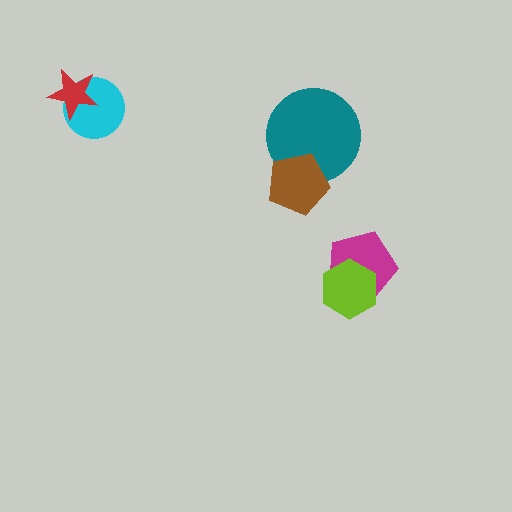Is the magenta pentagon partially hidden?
Yes, it is partially covered by another shape.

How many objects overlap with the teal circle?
1 object overlaps with the teal circle.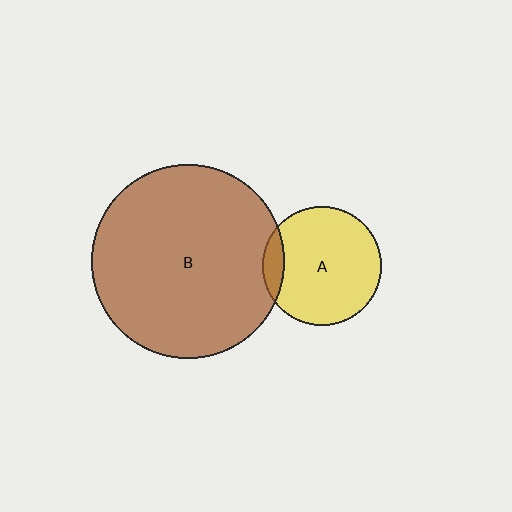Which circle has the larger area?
Circle B (brown).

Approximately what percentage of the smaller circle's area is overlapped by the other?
Approximately 10%.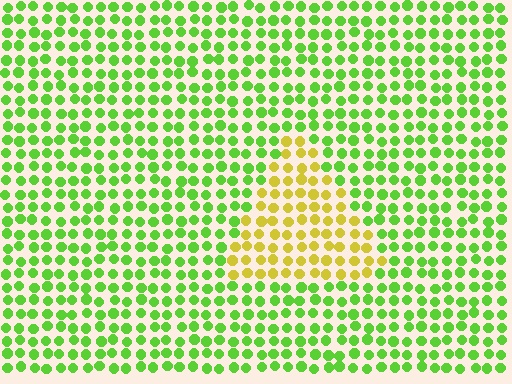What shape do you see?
I see a triangle.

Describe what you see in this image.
The image is filled with small lime elements in a uniform arrangement. A triangle-shaped region is visible where the elements are tinted to a slightly different hue, forming a subtle color boundary.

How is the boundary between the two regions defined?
The boundary is defined purely by a slight shift in hue (about 50 degrees). Spacing, size, and orientation are identical on both sides.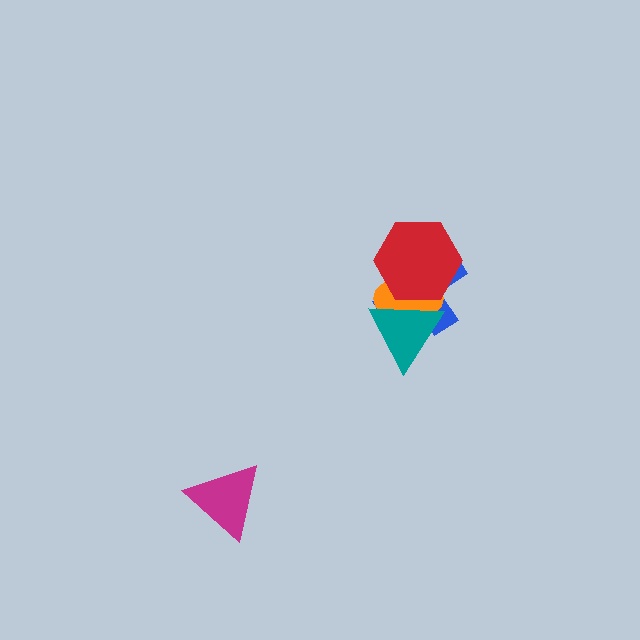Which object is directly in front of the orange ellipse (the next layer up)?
The teal triangle is directly in front of the orange ellipse.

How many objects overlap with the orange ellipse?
3 objects overlap with the orange ellipse.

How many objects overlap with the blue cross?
3 objects overlap with the blue cross.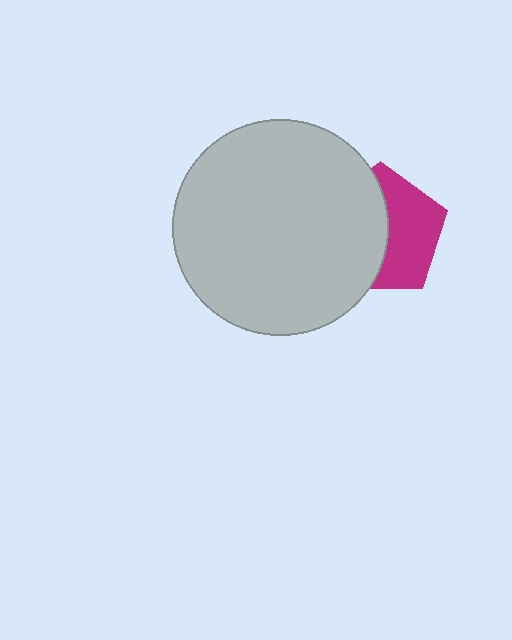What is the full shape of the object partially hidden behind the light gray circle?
The partially hidden object is a magenta pentagon.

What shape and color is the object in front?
The object in front is a light gray circle.